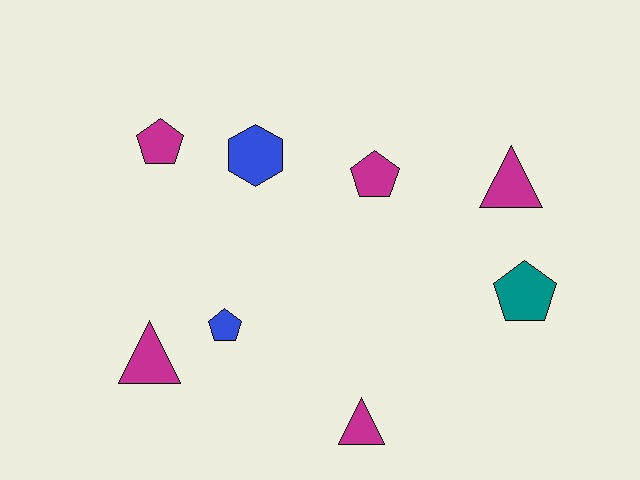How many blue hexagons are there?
There is 1 blue hexagon.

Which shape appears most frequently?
Pentagon, with 4 objects.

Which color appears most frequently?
Magenta, with 5 objects.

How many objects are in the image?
There are 8 objects.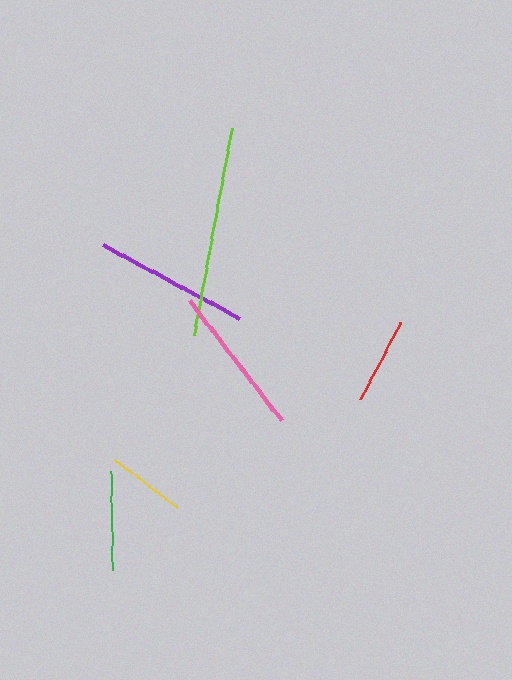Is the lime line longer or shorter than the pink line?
The lime line is longer than the pink line.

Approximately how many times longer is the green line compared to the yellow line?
The green line is approximately 1.3 times the length of the yellow line.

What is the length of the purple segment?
The purple segment is approximately 155 pixels long.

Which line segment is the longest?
The lime line is the longest at approximately 211 pixels.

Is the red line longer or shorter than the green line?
The green line is longer than the red line.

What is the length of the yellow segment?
The yellow segment is approximately 79 pixels long.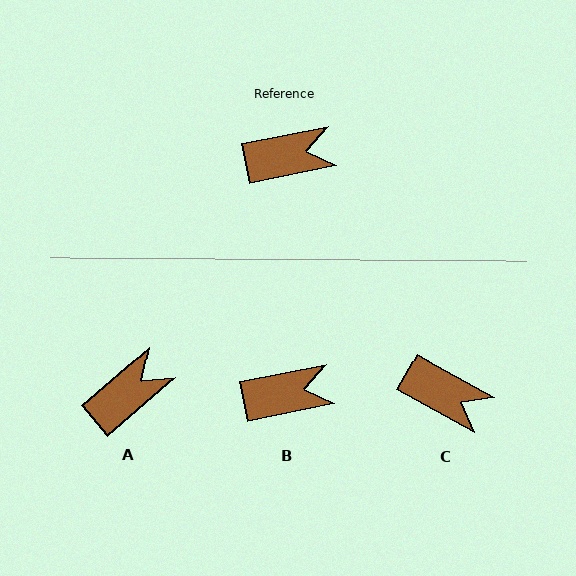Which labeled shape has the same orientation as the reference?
B.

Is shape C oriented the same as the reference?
No, it is off by about 41 degrees.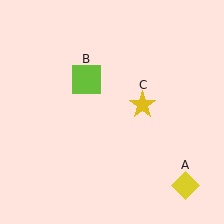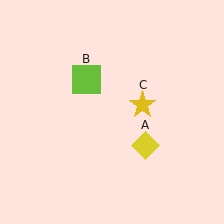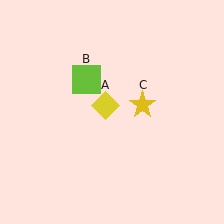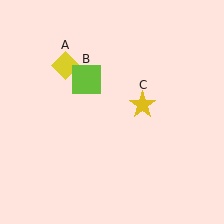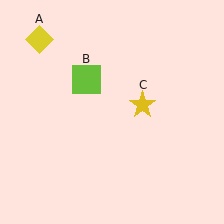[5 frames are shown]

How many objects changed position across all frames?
1 object changed position: yellow diamond (object A).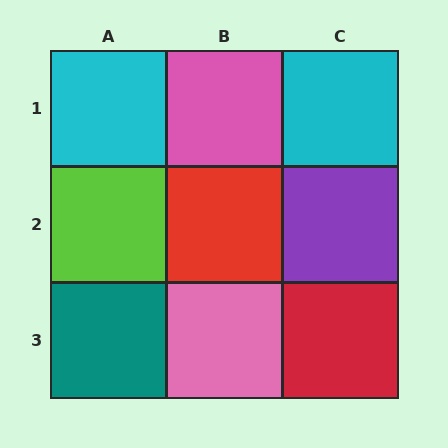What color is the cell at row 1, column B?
Pink.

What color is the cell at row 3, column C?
Red.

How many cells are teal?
1 cell is teal.